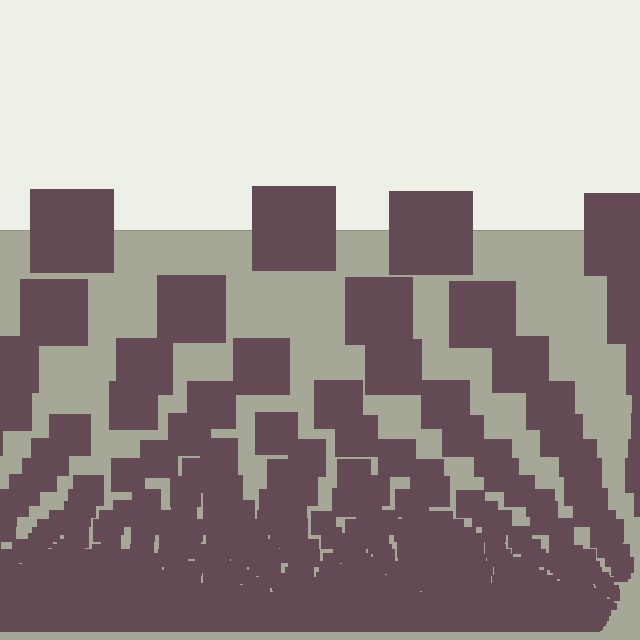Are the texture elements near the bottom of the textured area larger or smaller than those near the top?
Smaller. The gradient is inverted — elements near the bottom are smaller and denser.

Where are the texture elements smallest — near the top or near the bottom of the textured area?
Near the bottom.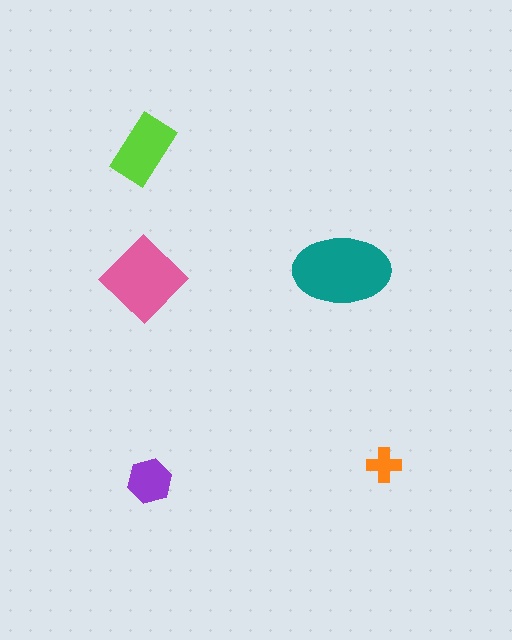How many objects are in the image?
There are 5 objects in the image.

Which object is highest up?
The lime rectangle is topmost.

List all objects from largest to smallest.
The teal ellipse, the pink diamond, the lime rectangle, the purple hexagon, the orange cross.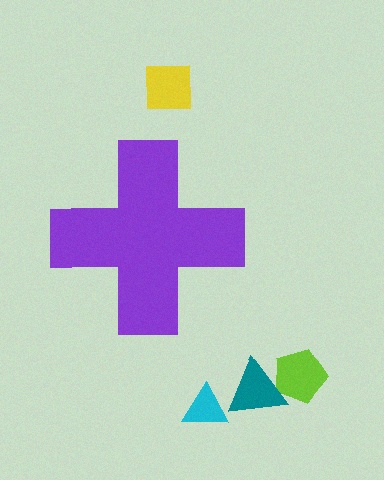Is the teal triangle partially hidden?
No, the teal triangle is fully visible.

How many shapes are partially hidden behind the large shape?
0 shapes are partially hidden.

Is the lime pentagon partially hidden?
No, the lime pentagon is fully visible.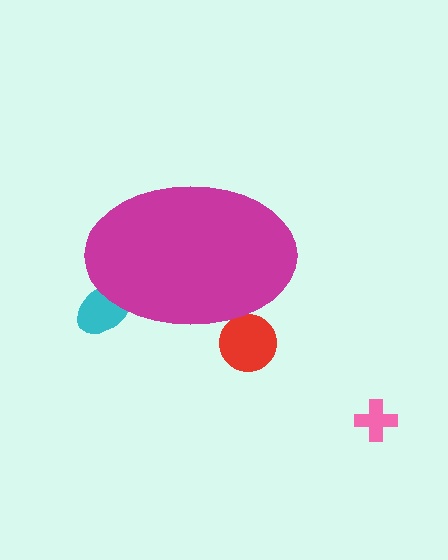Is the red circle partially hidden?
Yes, the red circle is partially hidden behind the magenta ellipse.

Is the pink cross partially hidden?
No, the pink cross is fully visible.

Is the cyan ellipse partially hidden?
Yes, the cyan ellipse is partially hidden behind the magenta ellipse.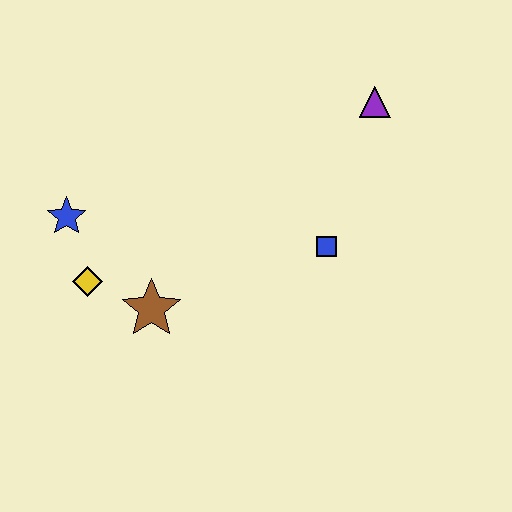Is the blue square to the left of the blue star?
No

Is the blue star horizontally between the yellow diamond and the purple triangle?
No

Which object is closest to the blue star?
The yellow diamond is closest to the blue star.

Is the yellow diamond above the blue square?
No